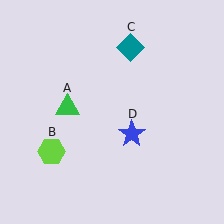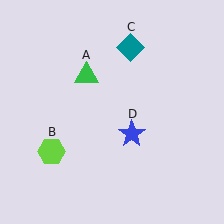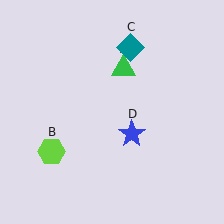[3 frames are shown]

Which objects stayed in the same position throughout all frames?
Lime hexagon (object B) and teal diamond (object C) and blue star (object D) remained stationary.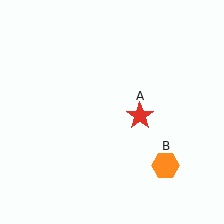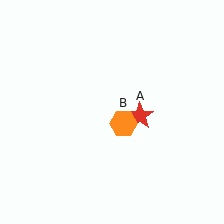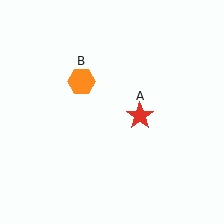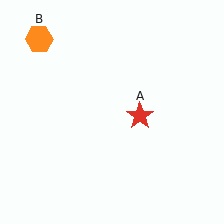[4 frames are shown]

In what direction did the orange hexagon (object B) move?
The orange hexagon (object B) moved up and to the left.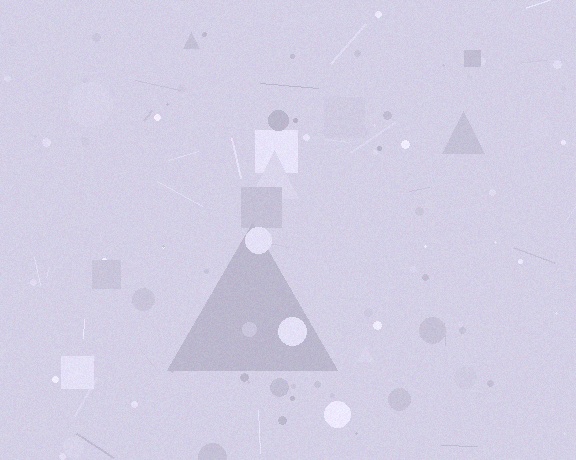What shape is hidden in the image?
A triangle is hidden in the image.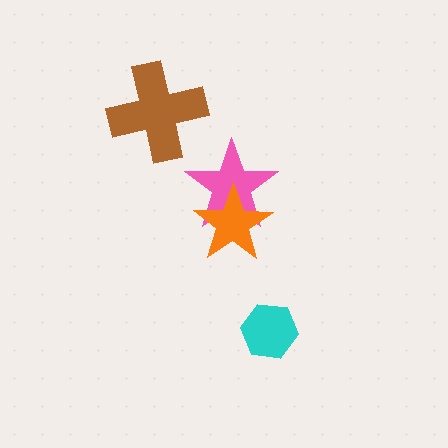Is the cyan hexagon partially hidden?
No, no other shape covers it.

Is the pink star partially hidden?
Yes, it is partially covered by another shape.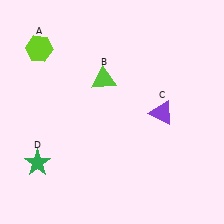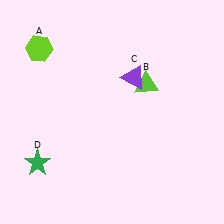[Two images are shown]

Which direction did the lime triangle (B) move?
The lime triangle (B) moved right.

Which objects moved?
The objects that moved are: the lime triangle (B), the purple triangle (C).